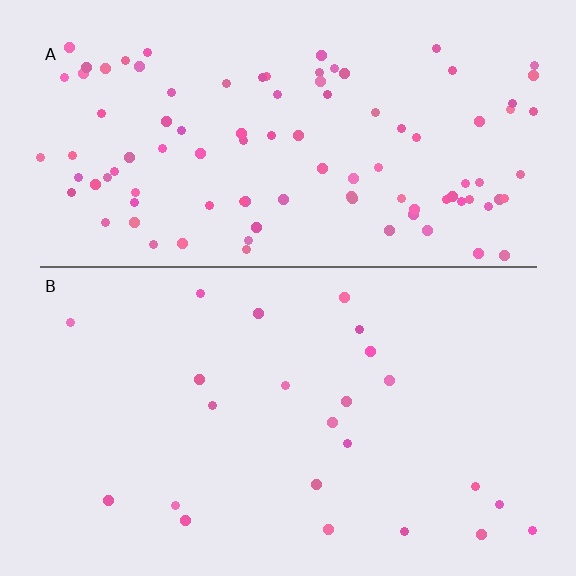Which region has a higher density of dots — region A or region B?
A (the top).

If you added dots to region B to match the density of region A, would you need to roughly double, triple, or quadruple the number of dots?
Approximately quadruple.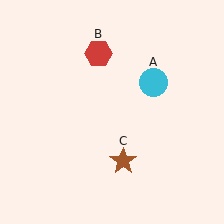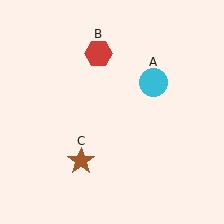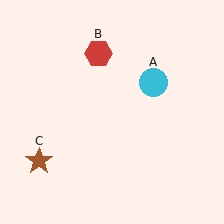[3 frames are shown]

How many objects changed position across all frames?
1 object changed position: brown star (object C).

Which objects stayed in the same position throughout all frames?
Cyan circle (object A) and red hexagon (object B) remained stationary.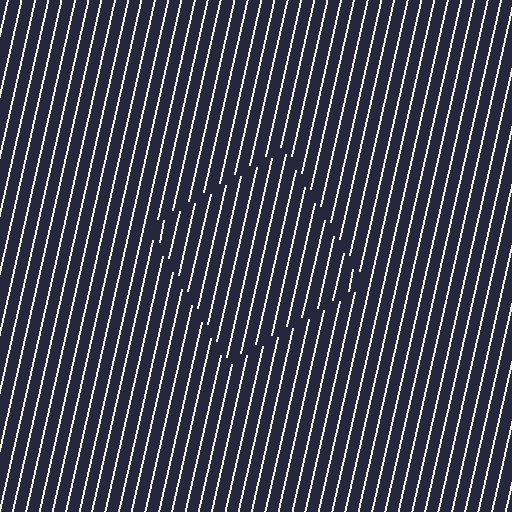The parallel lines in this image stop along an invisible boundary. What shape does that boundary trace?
An illusory square. The interior of the shape contains the same grating, shifted by half a period — the contour is defined by the phase discontinuity where line-ends from the inner and outer gratings abut.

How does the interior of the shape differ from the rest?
The interior of the shape contains the same grating, shifted by half a period — the contour is defined by the phase discontinuity where line-ends from the inner and outer gratings abut.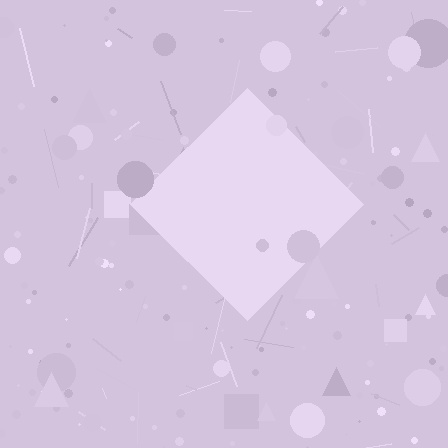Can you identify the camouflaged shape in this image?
The camouflaged shape is a diamond.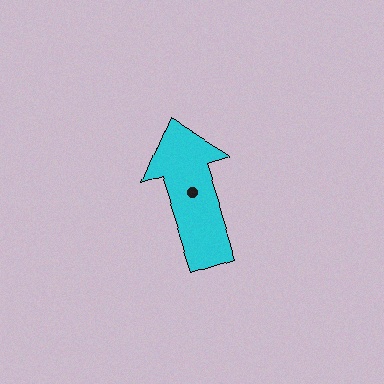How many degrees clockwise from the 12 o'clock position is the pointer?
Approximately 342 degrees.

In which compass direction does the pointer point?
North.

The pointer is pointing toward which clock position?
Roughly 11 o'clock.